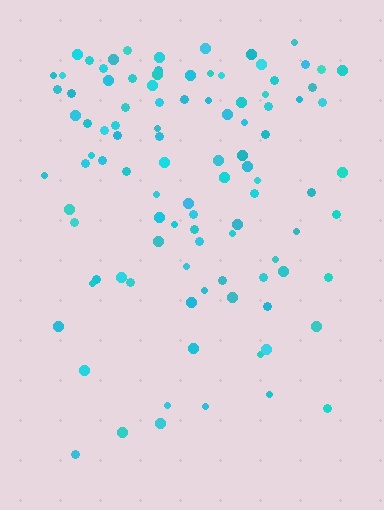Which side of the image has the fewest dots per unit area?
The bottom.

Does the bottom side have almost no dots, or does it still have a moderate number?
Still a moderate number, just noticeably fewer than the top.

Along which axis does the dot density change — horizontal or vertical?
Vertical.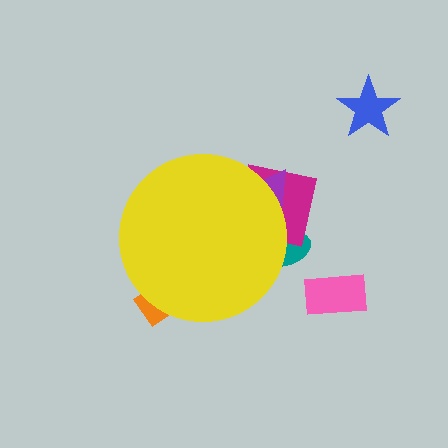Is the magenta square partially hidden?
Yes, the magenta square is partially hidden behind the yellow circle.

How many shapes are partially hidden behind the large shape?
4 shapes are partially hidden.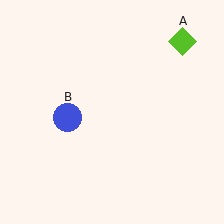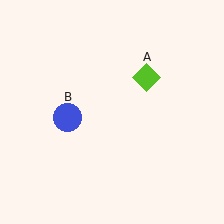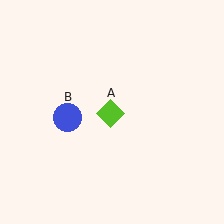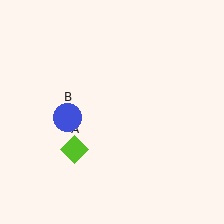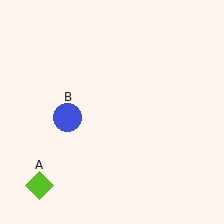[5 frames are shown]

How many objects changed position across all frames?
1 object changed position: lime diamond (object A).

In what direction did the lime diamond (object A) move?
The lime diamond (object A) moved down and to the left.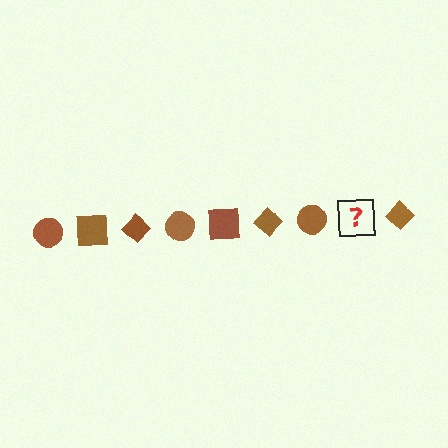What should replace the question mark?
The question mark should be replaced with a brown square.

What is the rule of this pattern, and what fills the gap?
The rule is that the pattern cycles through circle, square, diamond shapes in brown. The gap should be filled with a brown square.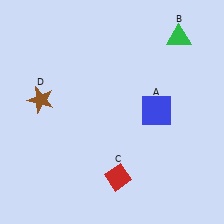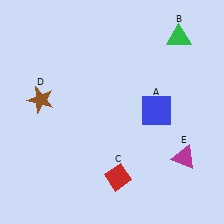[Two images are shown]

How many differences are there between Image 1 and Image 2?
There is 1 difference between the two images.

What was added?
A magenta triangle (E) was added in Image 2.